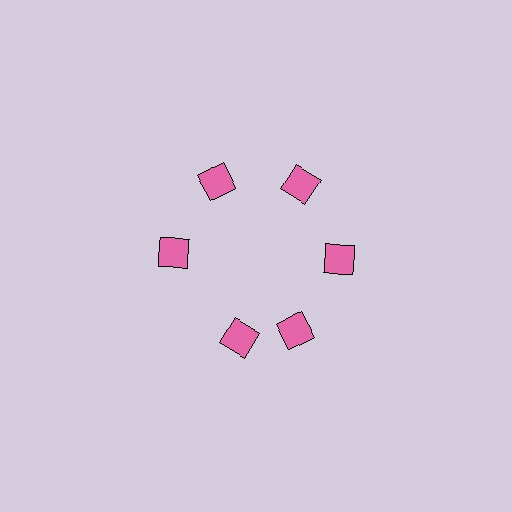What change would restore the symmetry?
The symmetry would be restored by rotating it back into even spacing with its neighbors so that all 6 squares sit at equal angles and equal distance from the center.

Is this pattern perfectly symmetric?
No. The 6 pink squares are arranged in a ring, but one element near the 7 o'clock position is rotated out of alignment along the ring, breaking the 6-fold rotational symmetry.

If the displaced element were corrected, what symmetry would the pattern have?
It would have 6-fold rotational symmetry — the pattern would map onto itself every 60 degrees.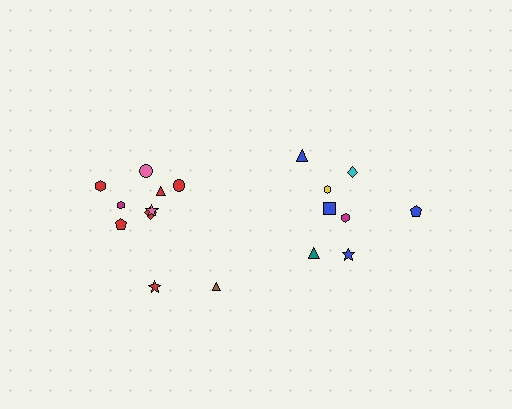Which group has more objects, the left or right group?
The left group.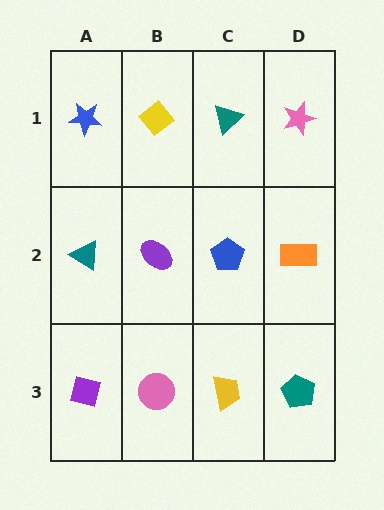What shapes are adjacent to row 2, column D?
A pink star (row 1, column D), a teal pentagon (row 3, column D), a blue pentagon (row 2, column C).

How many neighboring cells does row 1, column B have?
3.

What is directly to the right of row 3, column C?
A teal pentagon.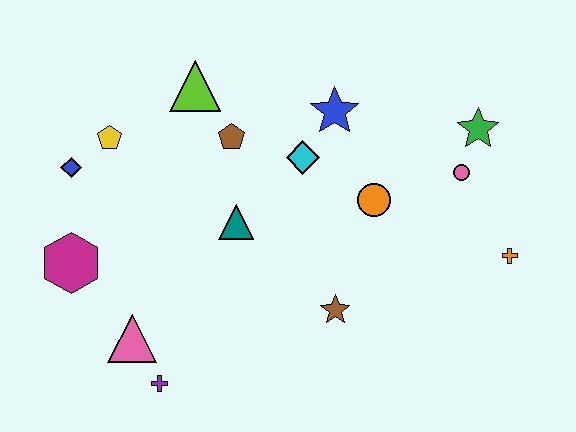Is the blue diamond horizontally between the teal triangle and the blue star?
No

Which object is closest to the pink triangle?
The purple cross is closest to the pink triangle.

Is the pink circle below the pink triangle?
No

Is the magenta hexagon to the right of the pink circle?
No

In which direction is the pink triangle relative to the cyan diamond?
The pink triangle is below the cyan diamond.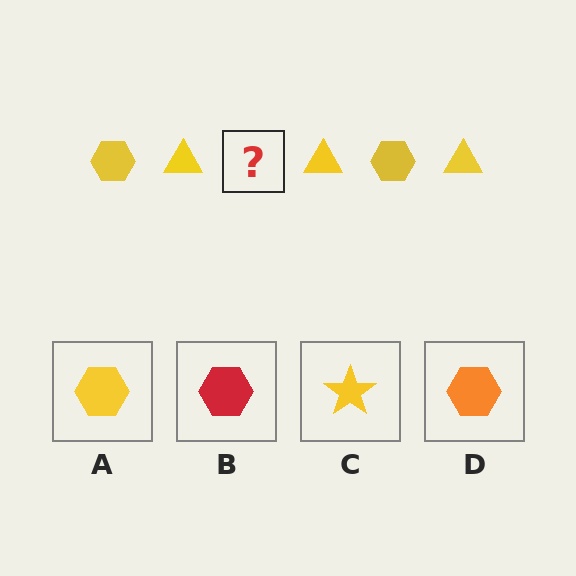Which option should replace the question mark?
Option A.